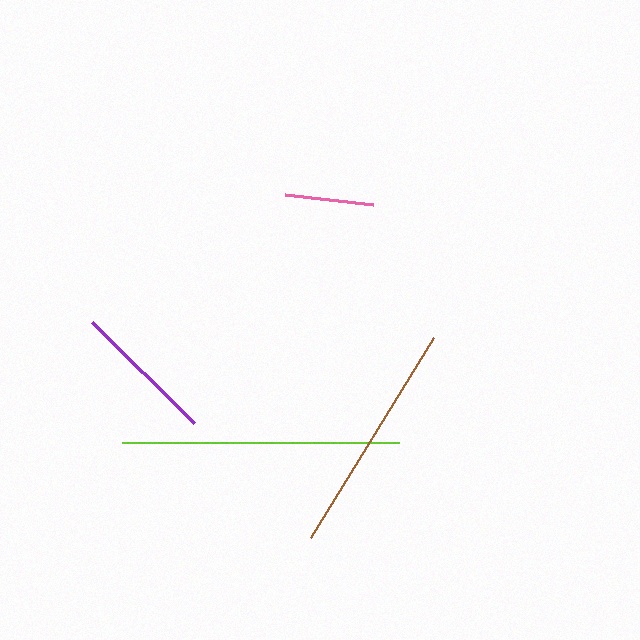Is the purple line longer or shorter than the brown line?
The brown line is longer than the purple line.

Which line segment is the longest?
The lime line is the longest at approximately 277 pixels.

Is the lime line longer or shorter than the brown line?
The lime line is longer than the brown line.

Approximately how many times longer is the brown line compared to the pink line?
The brown line is approximately 2.7 times the length of the pink line.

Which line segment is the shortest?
The pink line is the shortest at approximately 88 pixels.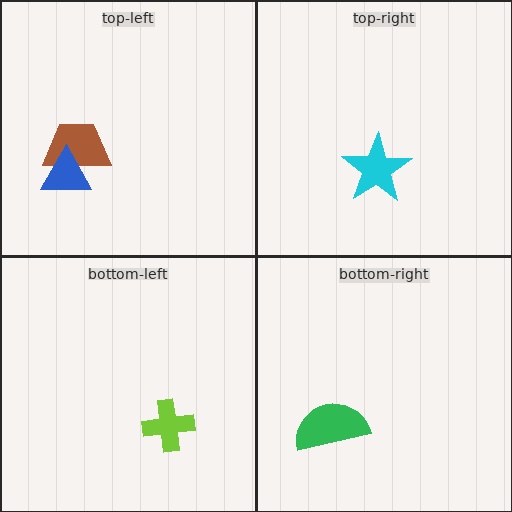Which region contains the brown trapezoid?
The top-left region.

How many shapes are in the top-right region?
1.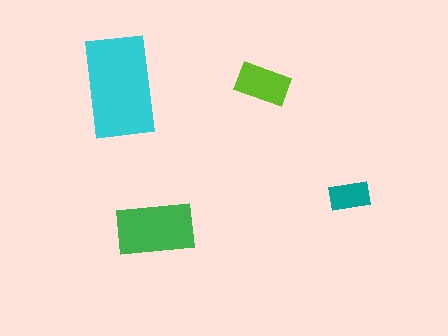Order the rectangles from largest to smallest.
the cyan one, the green one, the lime one, the teal one.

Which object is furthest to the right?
The teal rectangle is rightmost.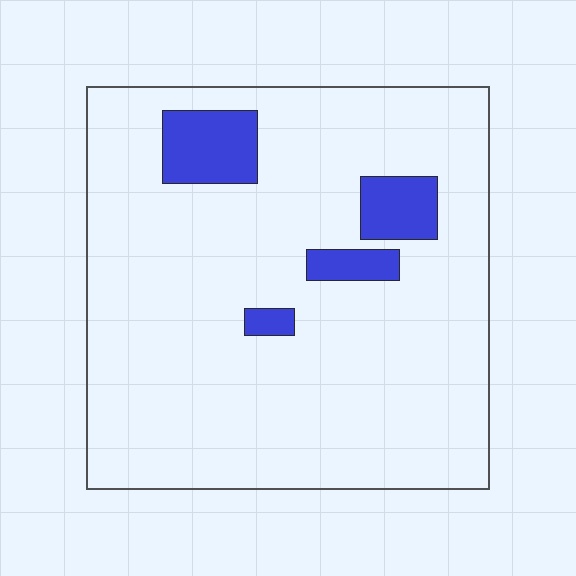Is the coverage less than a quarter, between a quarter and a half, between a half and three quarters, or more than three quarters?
Less than a quarter.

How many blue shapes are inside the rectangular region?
4.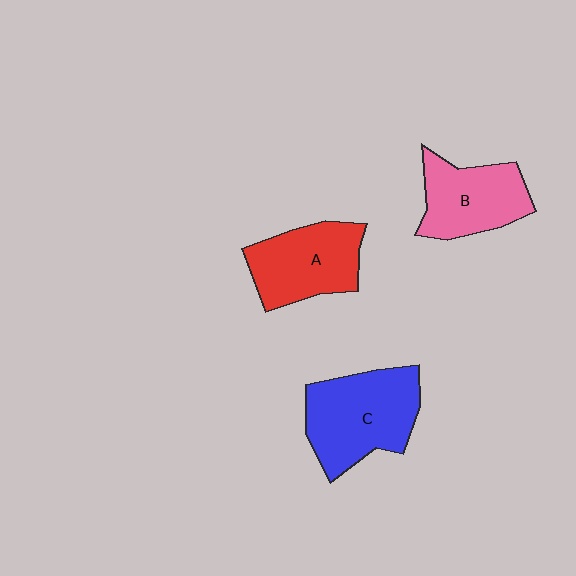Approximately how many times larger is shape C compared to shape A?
Approximately 1.2 times.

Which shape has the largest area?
Shape C (blue).